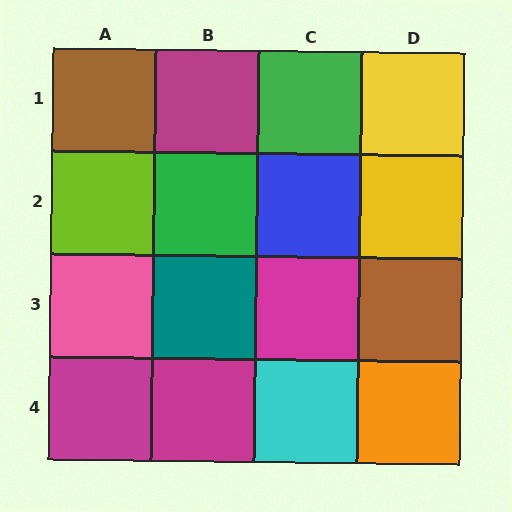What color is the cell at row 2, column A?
Lime.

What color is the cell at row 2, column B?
Green.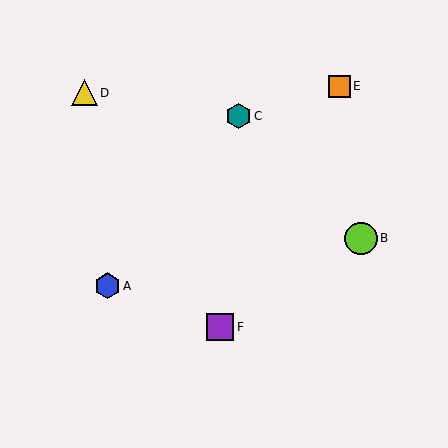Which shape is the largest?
The lime circle (labeled B) is the largest.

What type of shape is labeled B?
Shape B is a lime circle.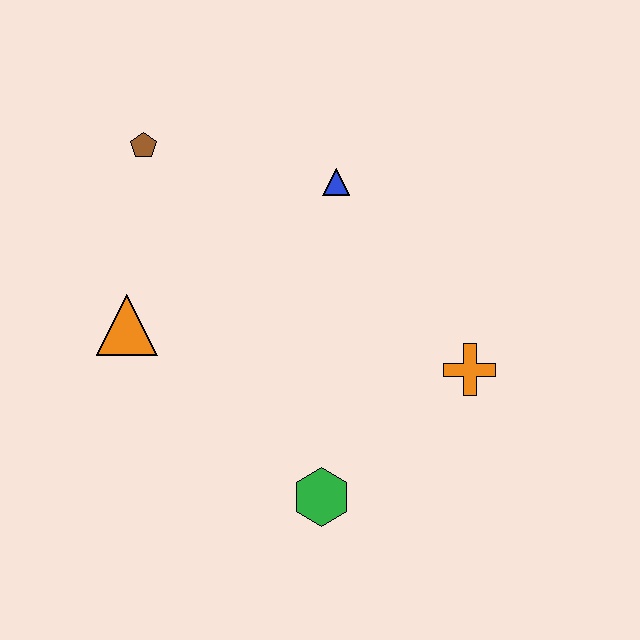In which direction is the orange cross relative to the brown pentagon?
The orange cross is to the right of the brown pentagon.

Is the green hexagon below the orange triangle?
Yes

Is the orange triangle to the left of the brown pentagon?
Yes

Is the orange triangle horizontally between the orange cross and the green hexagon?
No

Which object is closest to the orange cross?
The green hexagon is closest to the orange cross.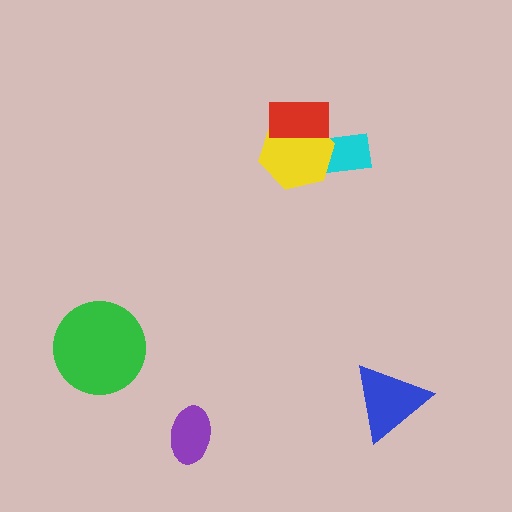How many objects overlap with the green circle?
0 objects overlap with the green circle.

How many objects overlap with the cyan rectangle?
1 object overlaps with the cyan rectangle.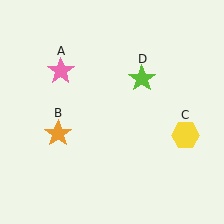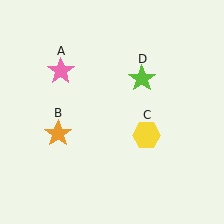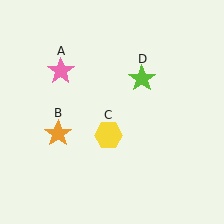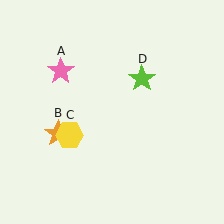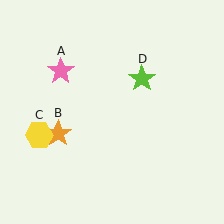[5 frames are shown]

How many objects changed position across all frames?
1 object changed position: yellow hexagon (object C).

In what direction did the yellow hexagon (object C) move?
The yellow hexagon (object C) moved left.